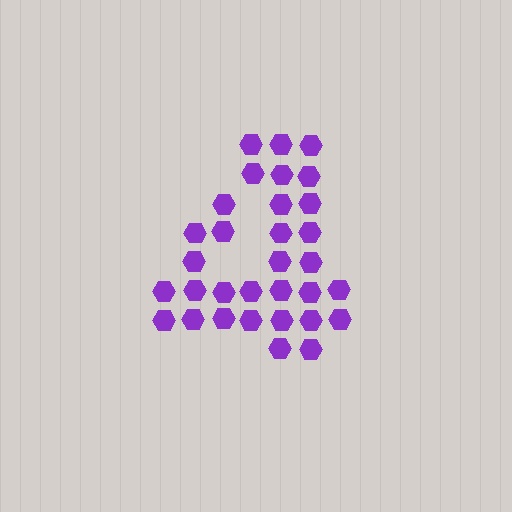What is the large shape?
The large shape is the digit 4.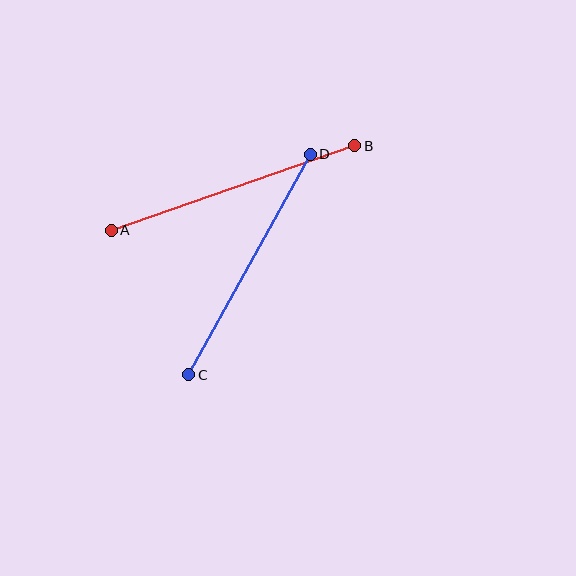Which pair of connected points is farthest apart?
Points A and B are farthest apart.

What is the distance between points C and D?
The distance is approximately 252 pixels.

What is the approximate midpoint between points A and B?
The midpoint is at approximately (233, 188) pixels.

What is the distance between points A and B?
The distance is approximately 257 pixels.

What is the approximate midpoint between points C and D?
The midpoint is at approximately (249, 265) pixels.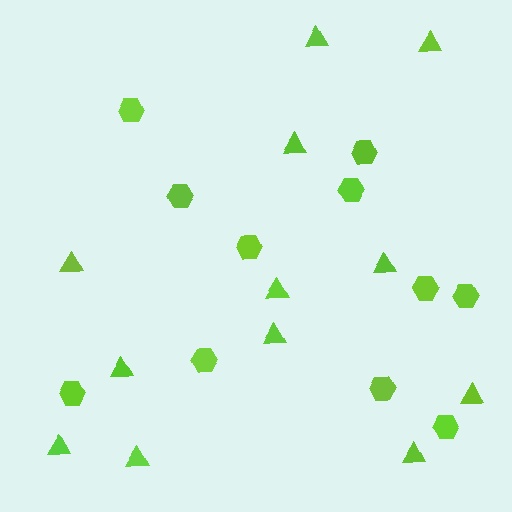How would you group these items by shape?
There are 2 groups: one group of hexagons (11) and one group of triangles (12).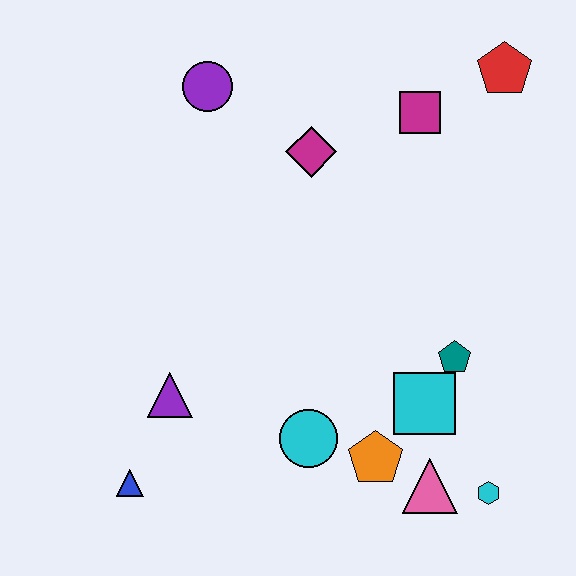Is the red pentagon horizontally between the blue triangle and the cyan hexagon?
No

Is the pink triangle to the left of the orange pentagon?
No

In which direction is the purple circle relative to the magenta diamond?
The purple circle is to the left of the magenta diamond.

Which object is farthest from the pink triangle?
The purple circle is farthest from the pink triangle.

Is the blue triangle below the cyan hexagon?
No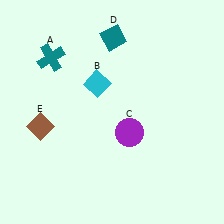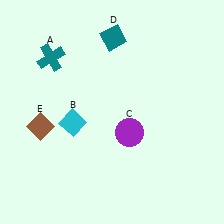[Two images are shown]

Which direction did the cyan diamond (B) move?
The cyan diamond (B) moved down.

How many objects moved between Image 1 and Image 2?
1 object moved between the two images.